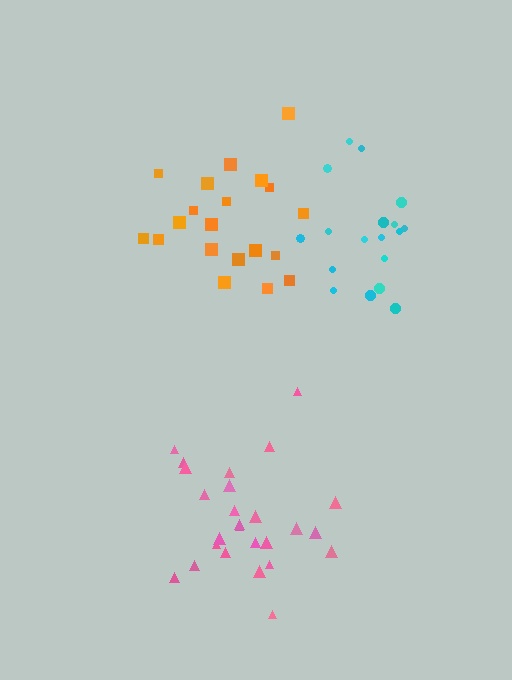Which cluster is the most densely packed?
Pink.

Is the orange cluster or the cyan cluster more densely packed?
Orange.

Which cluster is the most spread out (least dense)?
Cyan.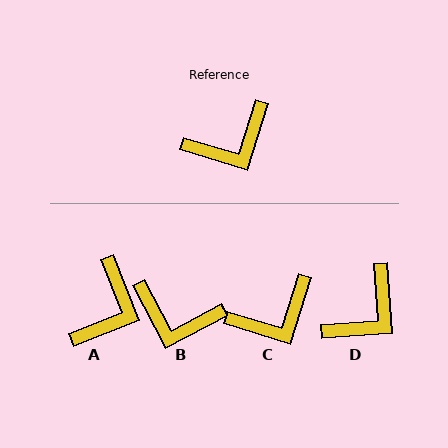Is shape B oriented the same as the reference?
No, it is off by about 45 degrees.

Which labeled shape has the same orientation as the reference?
C.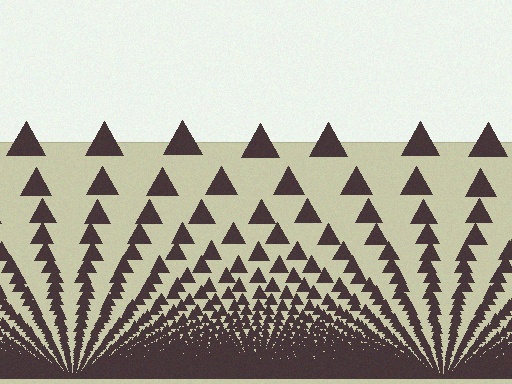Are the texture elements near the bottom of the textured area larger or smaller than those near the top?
Smaller. The gradient is inverted — elements near the bottom are smaller and denser.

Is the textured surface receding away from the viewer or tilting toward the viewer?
The surface appears to tilt toward the viewer. Texture elements get larger and sparser toward the top.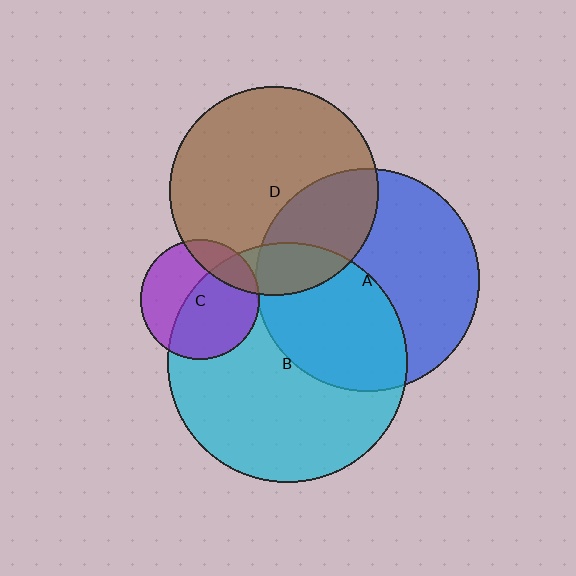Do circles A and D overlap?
Yes.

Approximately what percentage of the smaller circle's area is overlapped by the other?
Approximately 30%.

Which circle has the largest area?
Circle B (cyan).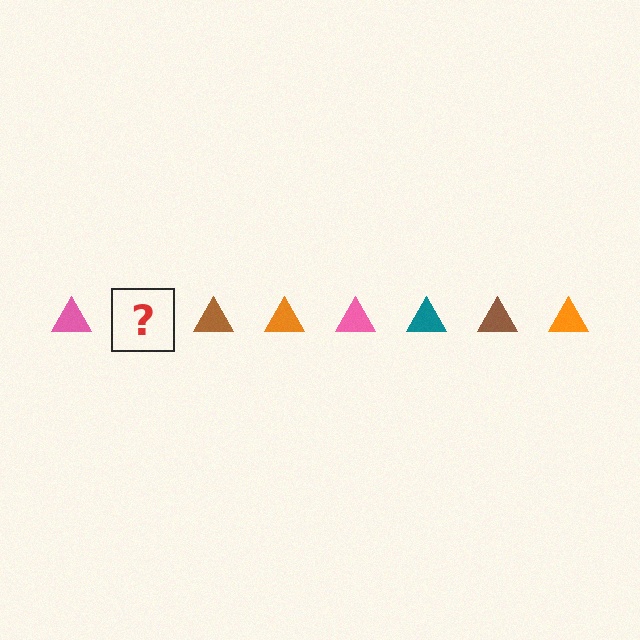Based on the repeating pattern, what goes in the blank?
The blank should be a teal triangle.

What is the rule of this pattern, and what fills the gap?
The rule is that the pattern cycles through pink, teal, brown, orange triangles. The gap should be filled with a teal triangle.